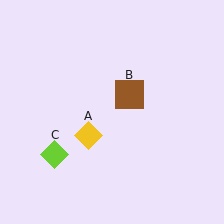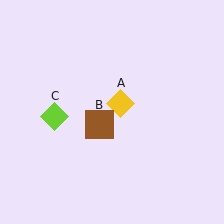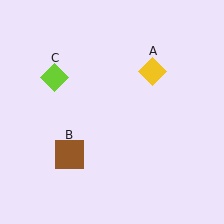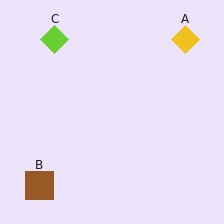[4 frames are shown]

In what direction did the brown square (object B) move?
The brown square (object B) moved down and to the left.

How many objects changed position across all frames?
3 objects changed position: yellow diamond (object A), brown square (object B), lime diamond (object C).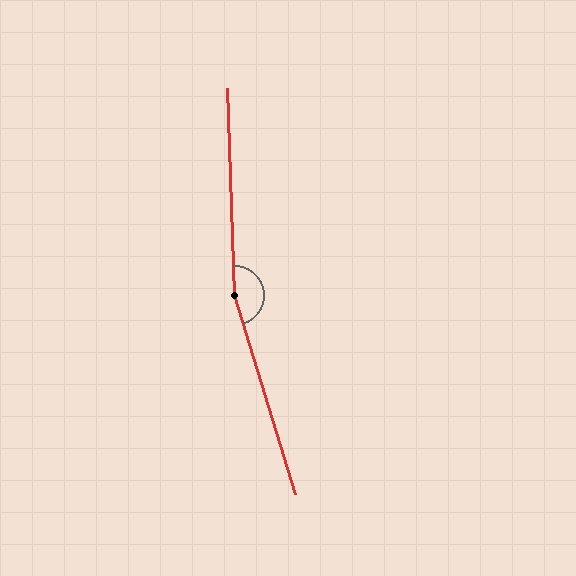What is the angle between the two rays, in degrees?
Approximately 165 degrees.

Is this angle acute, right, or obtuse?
It is obtuse.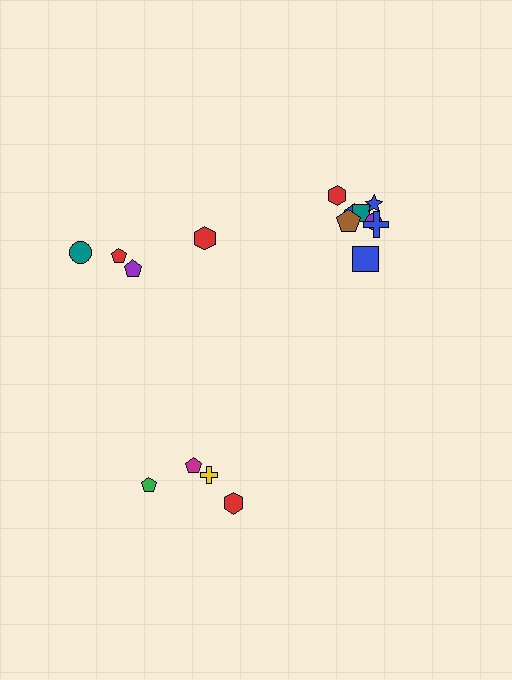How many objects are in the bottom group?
There are 4 objects.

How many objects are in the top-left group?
There are 4 objects.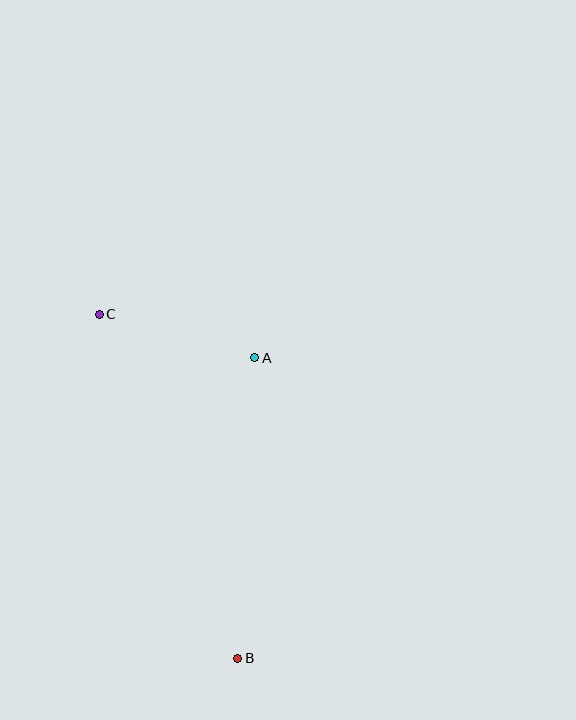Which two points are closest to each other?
Points A and C are closest to each other.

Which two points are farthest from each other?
Points B and C are farthest from each other.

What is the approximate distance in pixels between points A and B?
The distance between A and B is approximately 301 pixels.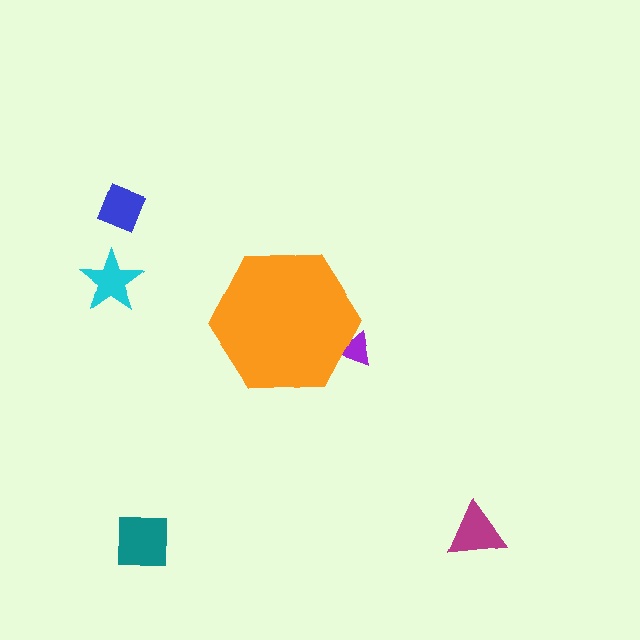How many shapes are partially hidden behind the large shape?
1 shape is partially hidden.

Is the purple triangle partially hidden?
Yes, the purple triangle is partially hidden behind the orange hexagon.